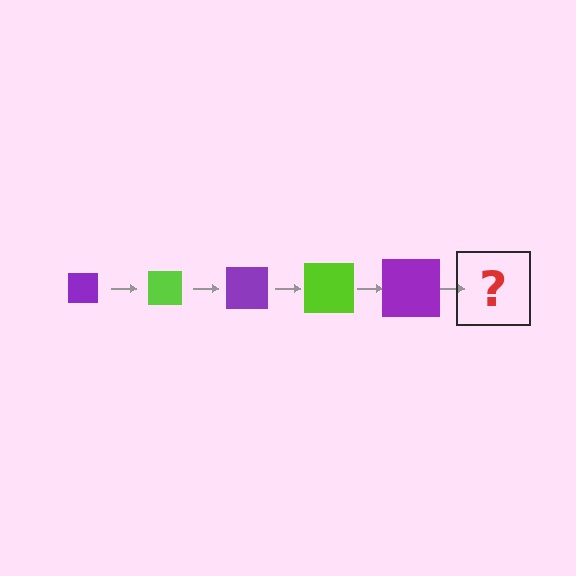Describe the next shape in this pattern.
It should be a lime square, larger than the previous one.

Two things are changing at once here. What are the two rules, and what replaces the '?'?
The two rules are that the square grows larger each step and the color cycles through purple and lime. The '?' should be a lime square, larger than the previous one.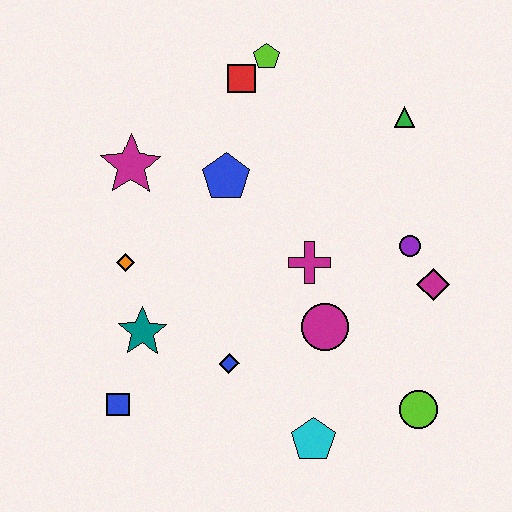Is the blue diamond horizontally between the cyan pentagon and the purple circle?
No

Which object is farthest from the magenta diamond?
The blue square is farthest from the magenta diamond.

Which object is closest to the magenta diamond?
The purple circle is closest to the magenta diamond.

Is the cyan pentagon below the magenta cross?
Yes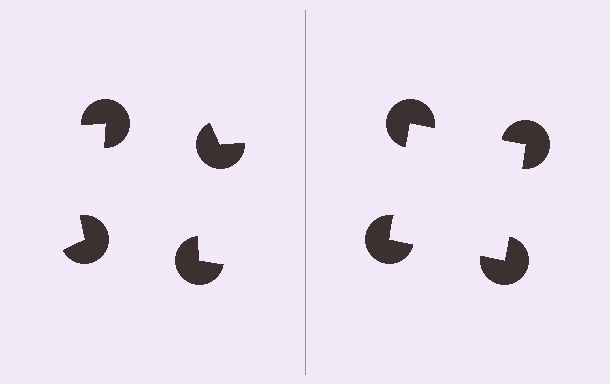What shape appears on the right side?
An illusory square.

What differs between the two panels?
The pac-man discs are positioned identically on both sides; only the wedge orientations differ. On the right they align to a square; on the left they are misaligned.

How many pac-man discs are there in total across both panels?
8 — 4 on each side.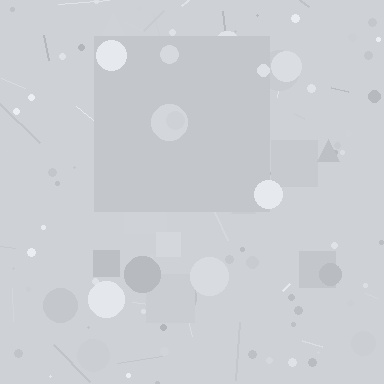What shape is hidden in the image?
A square is hidden in the image.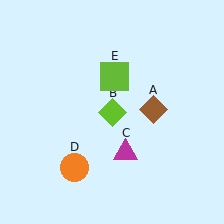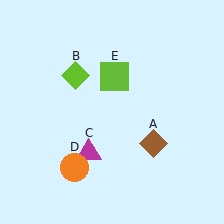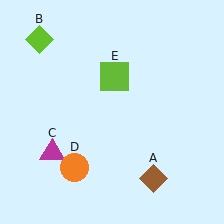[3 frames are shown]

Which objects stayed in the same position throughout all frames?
Orange circle (object D) and lime square (object E) remained stationary.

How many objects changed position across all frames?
3 objects changed position: brown diamond (object A), lime diamond (object B), magenta triangle (object C).